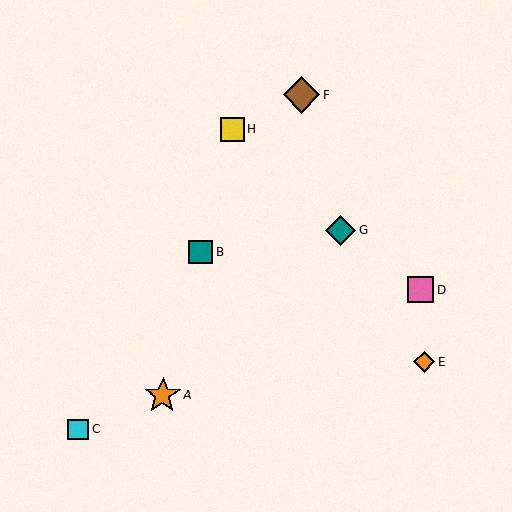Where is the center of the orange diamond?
The center of the orange diamond is at (424, 362).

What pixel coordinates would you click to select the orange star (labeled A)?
Click at (163, 395) to select the orange star A.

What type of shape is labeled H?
Shape H is a yellow square.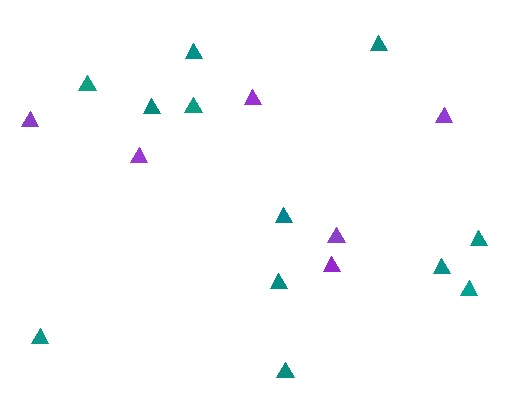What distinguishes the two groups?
There are 2 groups: one group of purple triangles (6) and one group of teal triangles (12).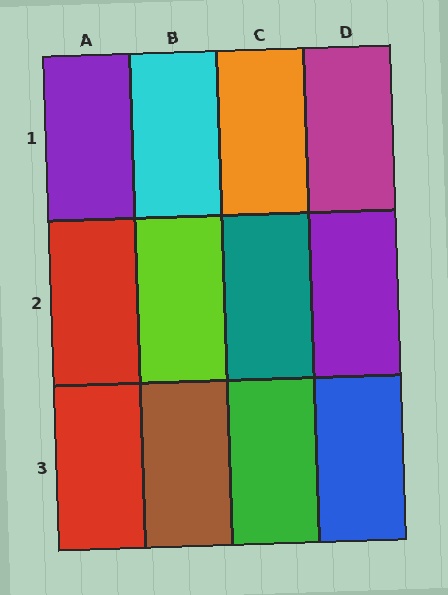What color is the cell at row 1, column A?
Purple.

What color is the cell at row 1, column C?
Orange.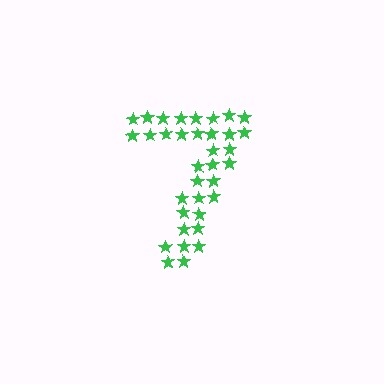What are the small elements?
The small elements are stars.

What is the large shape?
The large shape is the digit 7.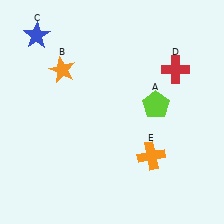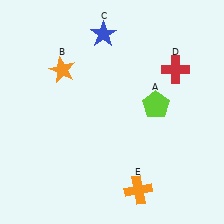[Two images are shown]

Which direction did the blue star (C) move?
The blue star (C) moved right.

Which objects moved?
The objects that moved are: the blue star (C), the orange cross (E).